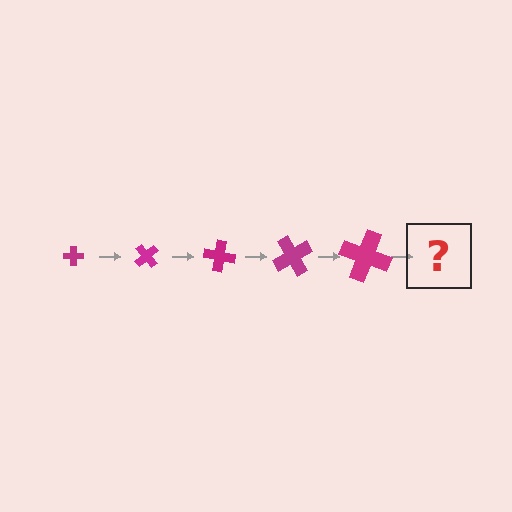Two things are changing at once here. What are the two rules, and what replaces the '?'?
The two rules are that the cross grows larger each step and it rotates 50 degrees each step. The '?' should be a cross, larger than the previous one and rotated 250 degrees from the start.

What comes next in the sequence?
The next element should be a cross, larger than the previous one and rotated 250 degrees from the start.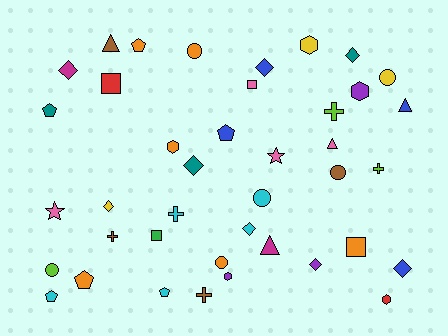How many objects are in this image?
There are 40 objects.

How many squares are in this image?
There are 4 squares.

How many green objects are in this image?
There is 1 green object.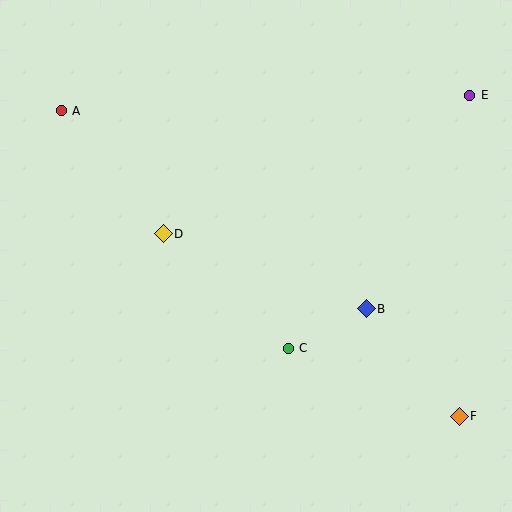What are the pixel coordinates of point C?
Point C is at (288, 348).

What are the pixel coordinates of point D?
Point D is at (163, 234).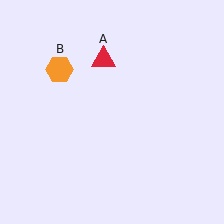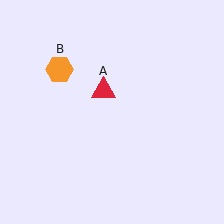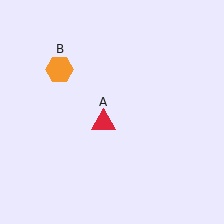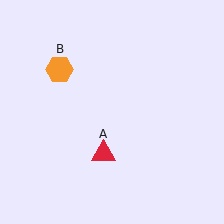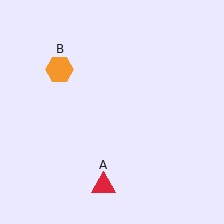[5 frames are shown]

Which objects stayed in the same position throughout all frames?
Orange hexagon (object B) remained stationary.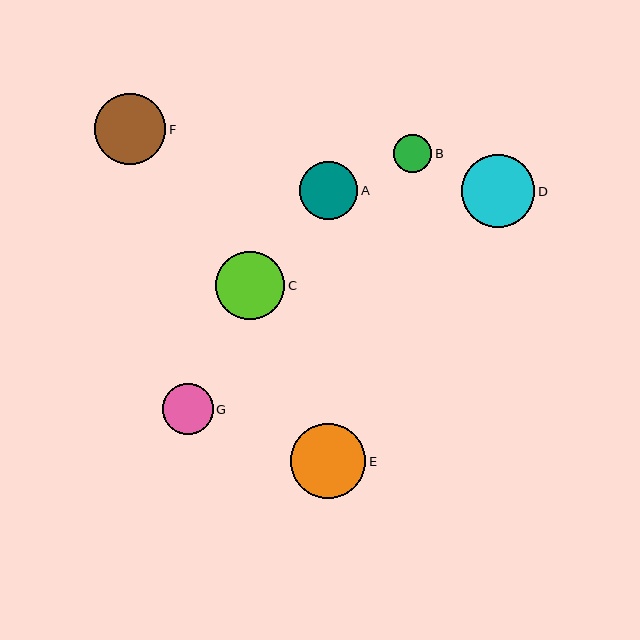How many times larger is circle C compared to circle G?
Circle C is approximately 1.3 times the size of circle G.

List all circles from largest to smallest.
From largest to smallest: E, D, F, C, A, G, B.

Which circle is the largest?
Circle E is the largest with a size of approximately 75 pixels.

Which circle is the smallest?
Circle B is the smallest with a size of approximately 38 pixels.